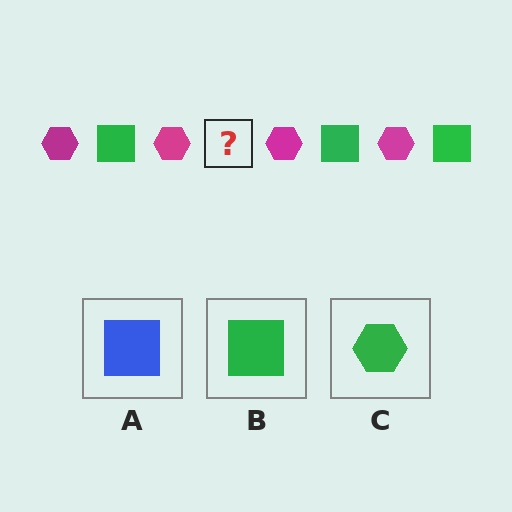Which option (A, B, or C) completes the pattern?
B.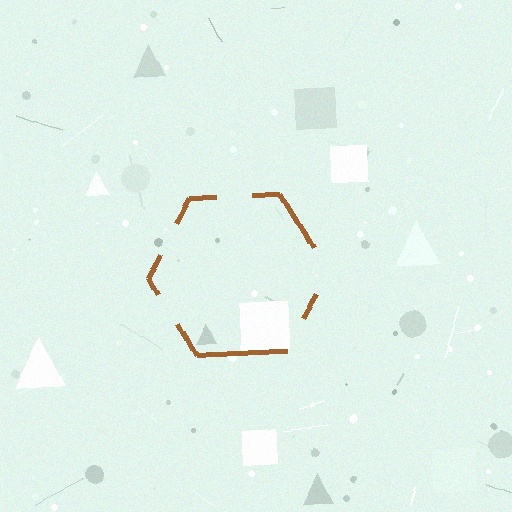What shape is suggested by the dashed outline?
The dashed outline suggests a hexagon.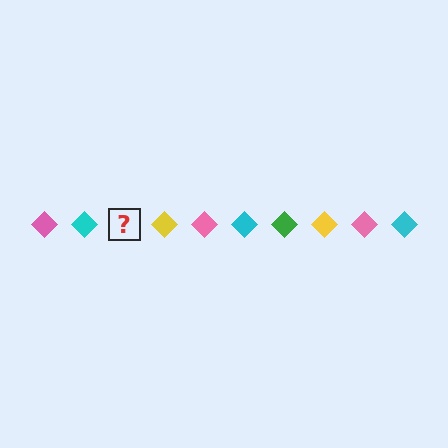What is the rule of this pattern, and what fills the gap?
The rule is that the pattern cycles through pink, cyan, green, yellow diamonds. The gap should be filled with a green diamond.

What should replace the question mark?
The question mark should be replaced with a green diamond.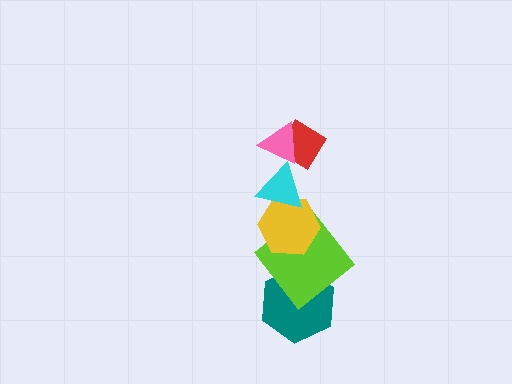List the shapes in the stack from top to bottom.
From top to bottom: the pink triangle, the red diamond, the cyan triangle, the yellow hexagon, the lime diamond, the teal hexagon.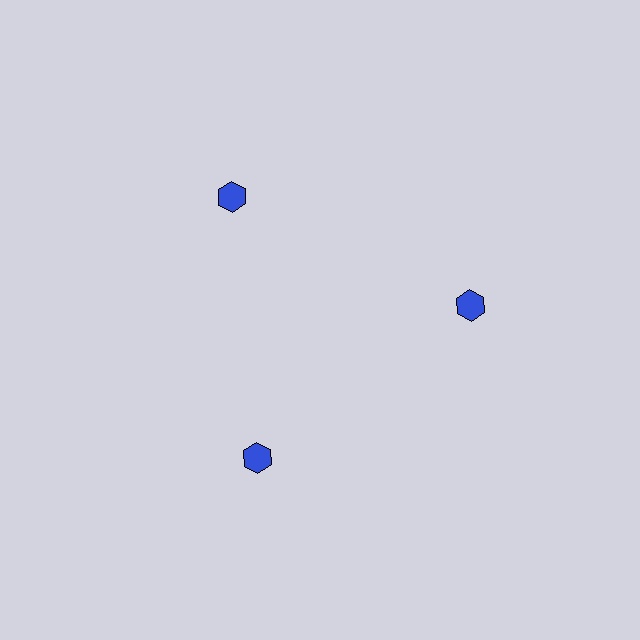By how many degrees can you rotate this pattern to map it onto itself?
The pattern maps onto itself every 120 degrees of rotation.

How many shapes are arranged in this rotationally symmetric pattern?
There are 3 shapes, arranged in 3 groups of 1.